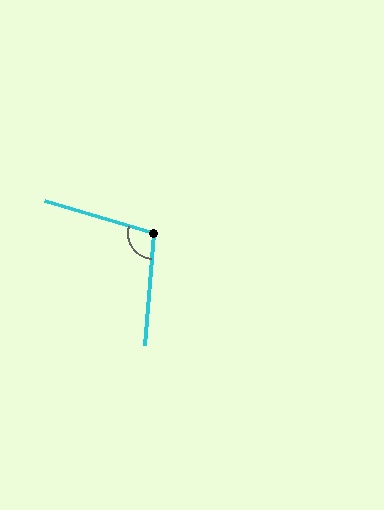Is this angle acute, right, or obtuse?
It is obtuse.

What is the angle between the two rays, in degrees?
Approximately 102 degrees.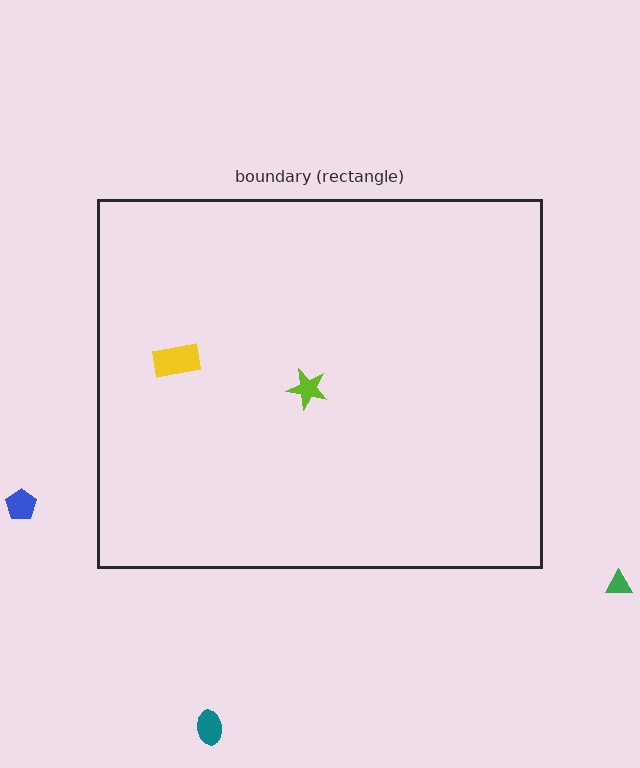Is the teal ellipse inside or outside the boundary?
Outside.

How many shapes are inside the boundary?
2 inside, 3 outside.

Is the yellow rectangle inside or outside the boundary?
Inside.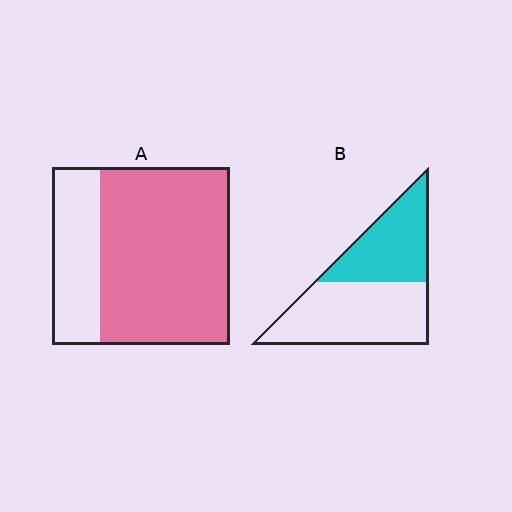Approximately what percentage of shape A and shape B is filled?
A is approximately 75% and B is approximately 40%.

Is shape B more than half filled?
No.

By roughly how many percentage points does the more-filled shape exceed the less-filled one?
By roughly 30 percentage points (A over B).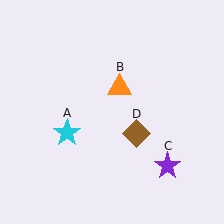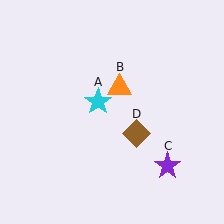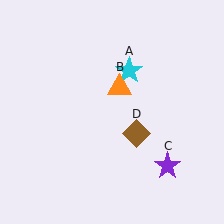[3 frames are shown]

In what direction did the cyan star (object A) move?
The cyan star (object A) moved up and to the right.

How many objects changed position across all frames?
1 object changed position: cyan star (object A).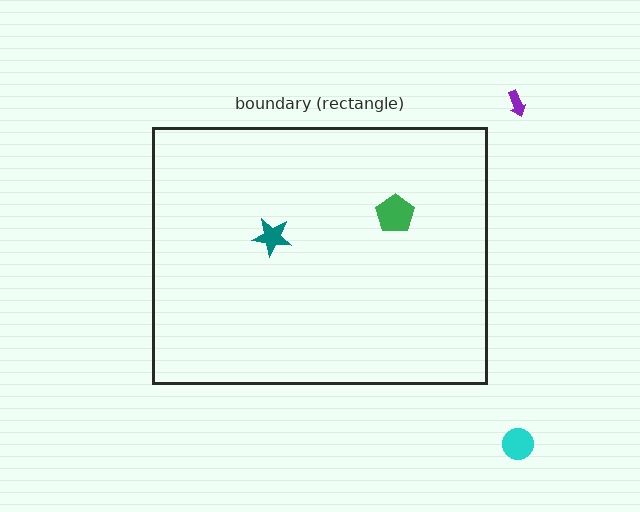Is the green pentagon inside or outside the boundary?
Inside.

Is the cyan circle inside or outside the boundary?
Outside.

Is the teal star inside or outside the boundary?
Inside.